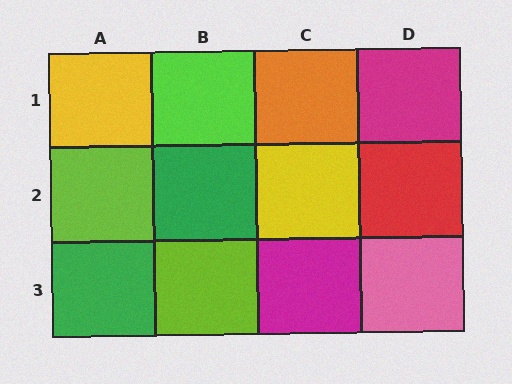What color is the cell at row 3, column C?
Magenta.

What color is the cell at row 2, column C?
Yellow.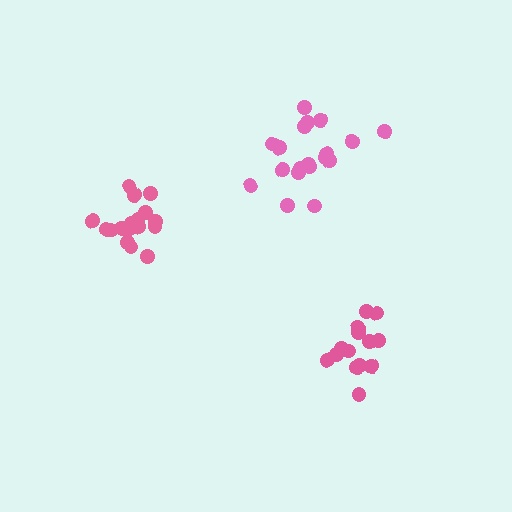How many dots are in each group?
Group 1: 17 dots, Group 2: 19 dots, Group 3: 15 dots (51 total).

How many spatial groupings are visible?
There are 3 spatial groupings.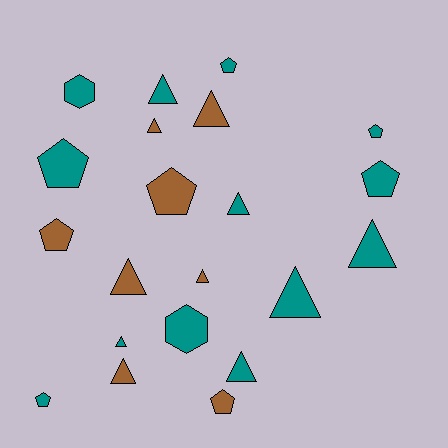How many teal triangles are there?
There are 6 teal triangles.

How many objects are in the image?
There are 21 objects.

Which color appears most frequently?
Teal, with 13 objects.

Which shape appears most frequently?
Triangle, with 11 objects.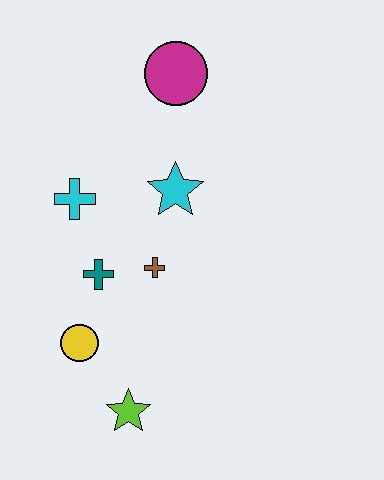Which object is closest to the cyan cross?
The teal cross is closest to the cyan cross.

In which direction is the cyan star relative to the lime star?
The cyan star is above the lime star.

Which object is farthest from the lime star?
The magenta circle is farthest from the lime star.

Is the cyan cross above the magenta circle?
No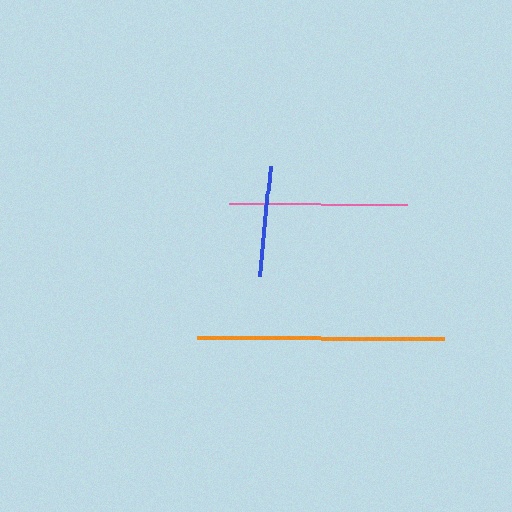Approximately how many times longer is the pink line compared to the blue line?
The pink line is approximately 1.6 times the length of the blue line.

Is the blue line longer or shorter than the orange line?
The orange line is longer than the blue line.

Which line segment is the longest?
The orange line is the longest at approximately 247 pixels.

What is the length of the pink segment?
The pink segment is approximately 179 pixels long.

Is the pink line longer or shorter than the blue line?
The pink line is longer than the blue line.